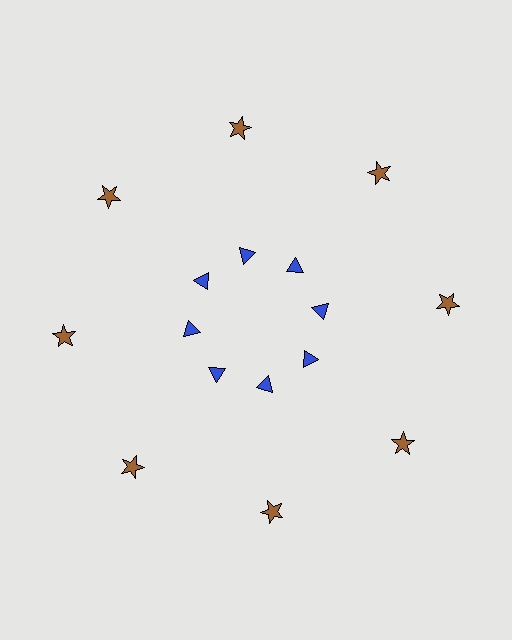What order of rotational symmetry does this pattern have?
This pattern has 8-fold rotational symmetry.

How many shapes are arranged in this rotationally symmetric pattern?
There are 16 shapes, arranged in 8 groups of 2.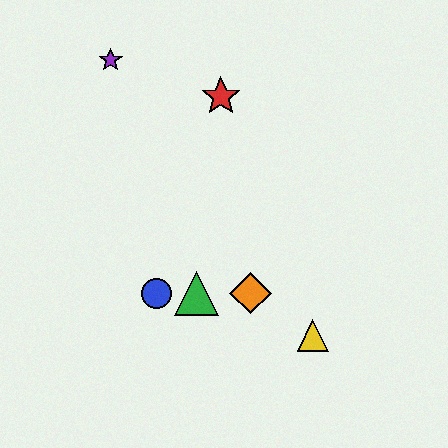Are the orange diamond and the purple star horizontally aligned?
No, the orange diamond is at y≈293 and the purple star is at y≈60.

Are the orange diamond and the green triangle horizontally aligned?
Yes, both are at y≈293.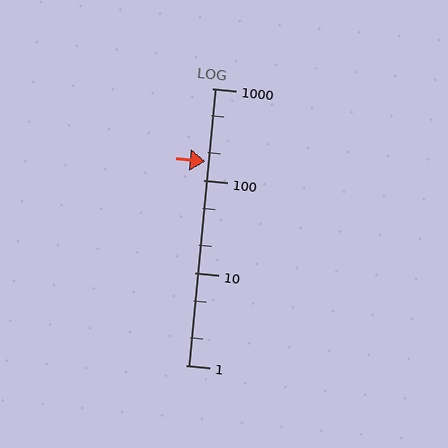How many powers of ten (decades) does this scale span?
The scale spans 3 decades, from 1 to 1000.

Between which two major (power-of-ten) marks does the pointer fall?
The pointer is between 100 and 1000.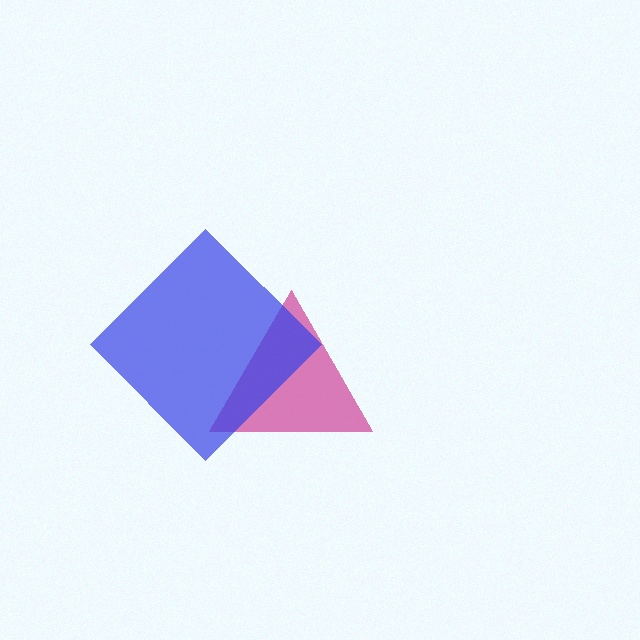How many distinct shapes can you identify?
There are 2 distinct shapes: a magenta triangle, a blue diamond.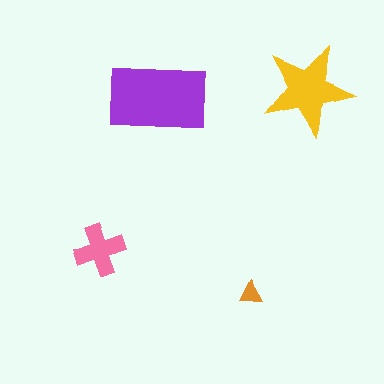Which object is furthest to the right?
The yellow star is rightmost.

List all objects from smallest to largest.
The orange triangle, the pink cross, the yellow star, the purple rectangle.